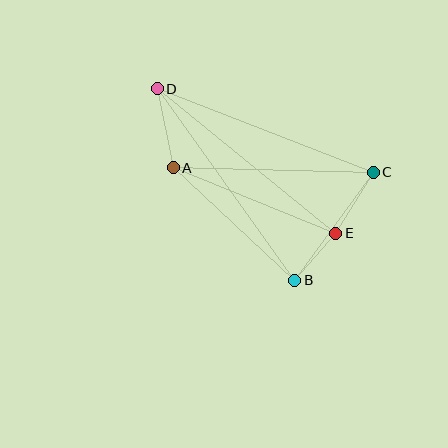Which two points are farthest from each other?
Points B and D are farthest from each other.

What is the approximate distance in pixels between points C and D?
The distance between C and D is approximately 231 pixels.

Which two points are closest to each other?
Points B and E are closest to each other.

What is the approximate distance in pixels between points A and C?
The distance between A and C is approximately 200 pixels.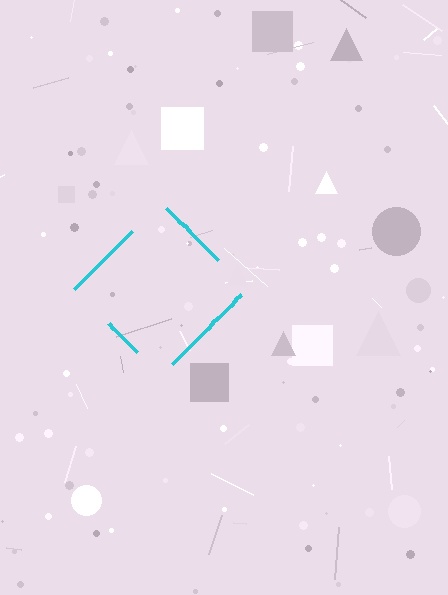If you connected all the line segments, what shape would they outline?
They would outline a diamond.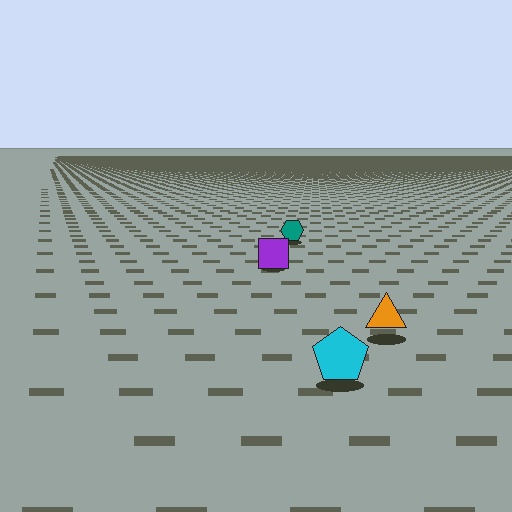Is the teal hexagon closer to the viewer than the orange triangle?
No. The orange triangle is closer — you can tell from the texture gradient: the ground texture is coarser near it.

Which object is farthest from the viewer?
The teal hexagon is farthest from the viewer. It appears smaller and the ground texture around it is denser.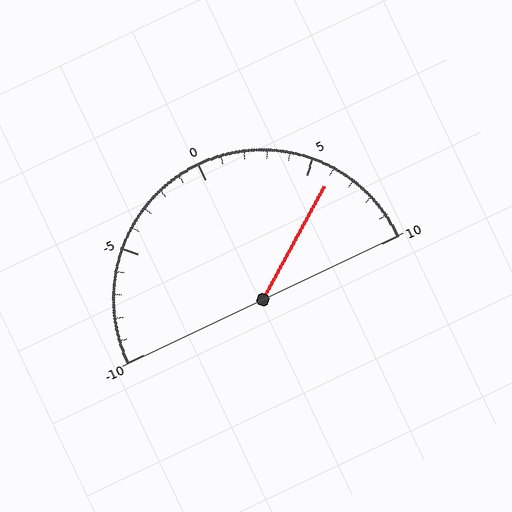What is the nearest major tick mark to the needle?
The nearest major tick mark is 5.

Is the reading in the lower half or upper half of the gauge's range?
The reading is in the upper half of the range (-10 to 10).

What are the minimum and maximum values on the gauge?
The gauge ranges from -10 to 10.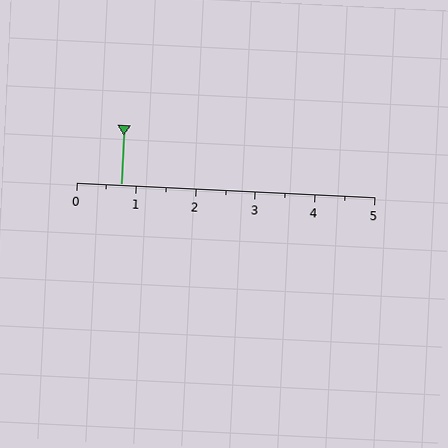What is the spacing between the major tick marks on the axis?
The major ticks are spaced 1 apart.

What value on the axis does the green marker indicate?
The marker indicates approximately 0.8.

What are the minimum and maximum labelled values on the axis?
The axis runs from 0 to 5.